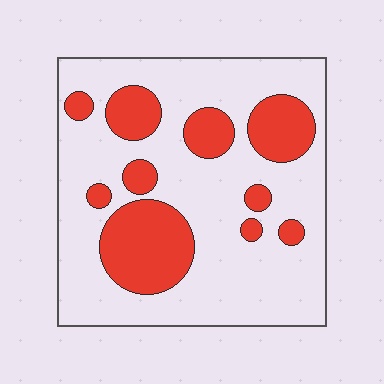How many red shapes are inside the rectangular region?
10.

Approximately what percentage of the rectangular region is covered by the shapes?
Approximately 25%.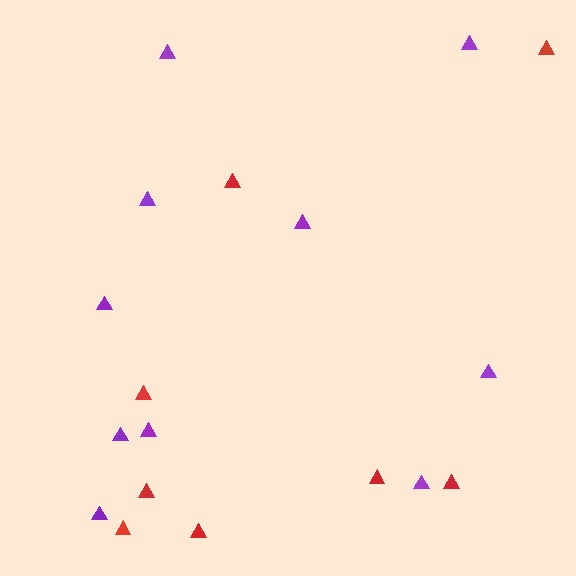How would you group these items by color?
There are 2 groups: one group of red triangles (8) and one group of purple triangles (10).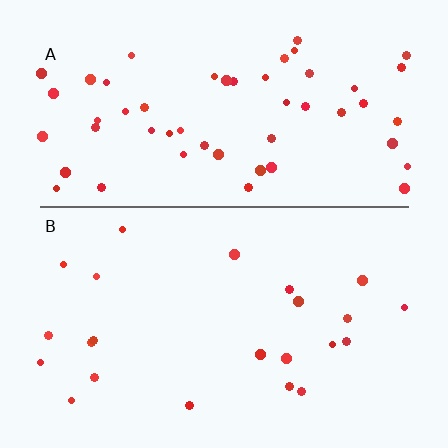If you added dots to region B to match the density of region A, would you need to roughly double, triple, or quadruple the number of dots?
Approximately double.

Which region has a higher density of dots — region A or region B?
A (the top).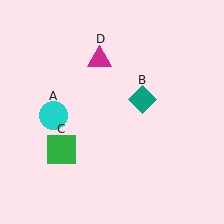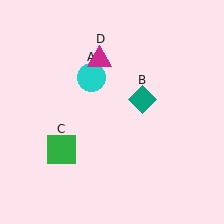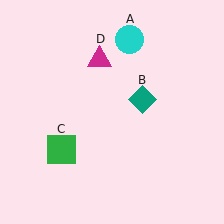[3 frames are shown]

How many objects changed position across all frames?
1 object changed position: cyan circle (object A).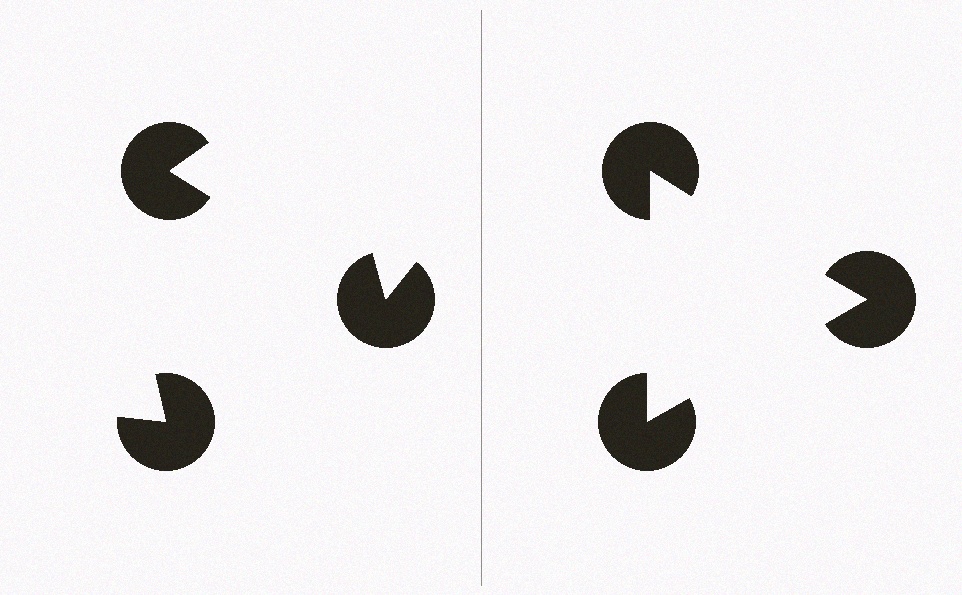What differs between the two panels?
The pac-man discs are positioned identically on both sides; only the wedge orientations differ. On the right they align to a triangle; on the left they are misaligned.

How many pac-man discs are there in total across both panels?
6 — 3 on each side.